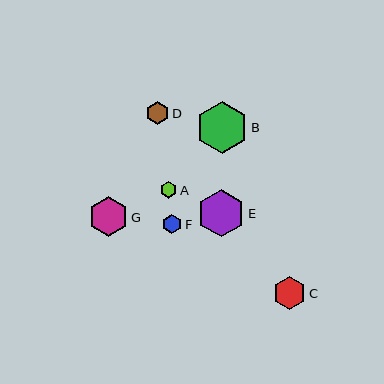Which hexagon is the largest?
Hexagon B is the largest with a size of approximately 52 pixels.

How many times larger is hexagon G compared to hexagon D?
Hexagon G is approximately 1.7 times the size of hexagon D.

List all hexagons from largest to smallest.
From largest to smallest: B, E, G, C, D, F, A.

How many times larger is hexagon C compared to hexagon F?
Hexagon C is approximately 1.7 times the size of hexagon F.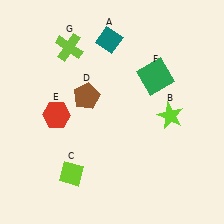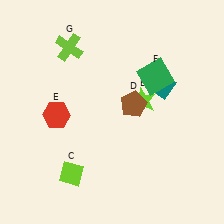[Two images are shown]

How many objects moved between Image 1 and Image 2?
3 objects moved between the two images.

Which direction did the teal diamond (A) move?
The teal diamond (A) moved right.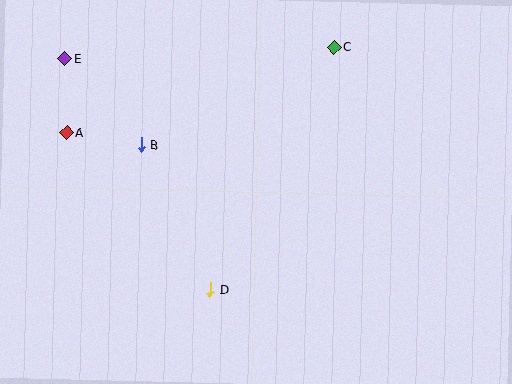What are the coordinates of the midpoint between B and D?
The midpoint between B and D is at (176, 217).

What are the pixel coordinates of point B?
Point B is at (141, 145).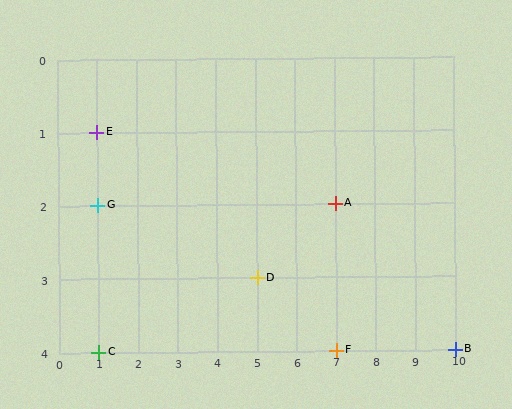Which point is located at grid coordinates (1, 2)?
Point G is at (1, 2).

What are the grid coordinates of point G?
Point G is at grid coordinates (1, 2).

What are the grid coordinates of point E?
Point E is at grid coordinates (1, 1).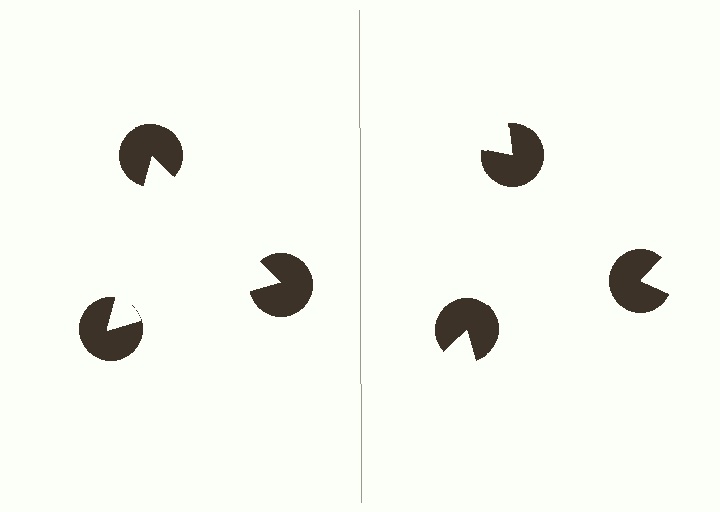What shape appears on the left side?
An illusory triangle.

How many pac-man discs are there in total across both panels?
6 — 3 on each side.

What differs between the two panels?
The pac-man discs are positioned identically on both sides; only the wedge orientations differ. On the left they align to a triangle; on the right they are misaligned.